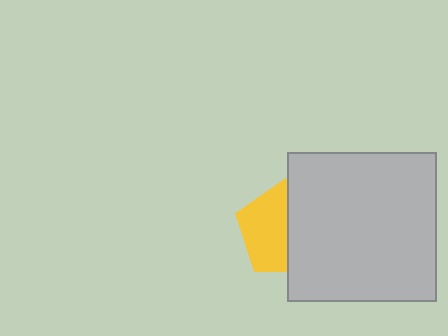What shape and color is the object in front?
The object in front is a light gray square.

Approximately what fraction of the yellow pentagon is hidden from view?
Roughly 47% of the yellow pentagon is hidden behind the light gray square.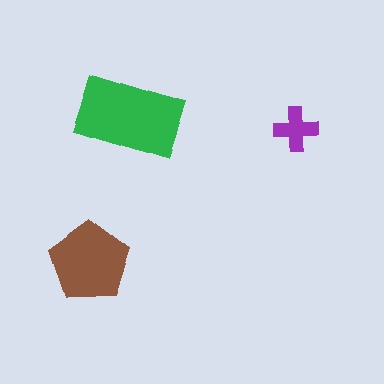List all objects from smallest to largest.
The purple cross, the brown pentagon, the green rectangle.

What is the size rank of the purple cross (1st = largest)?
3rd.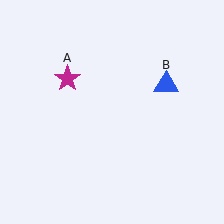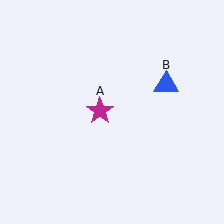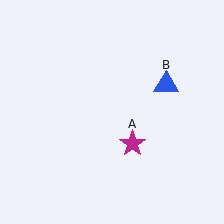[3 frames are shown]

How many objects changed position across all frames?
1 object changed position: magenta star (object A).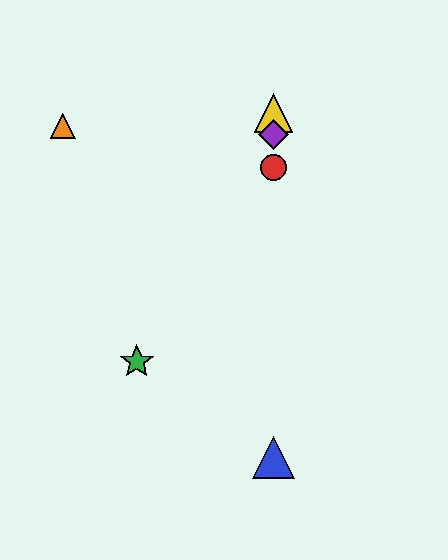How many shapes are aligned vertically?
4 shapes (the red circle, the blue triangle, the yellow triangle, the purple diamond) are aligned vertically.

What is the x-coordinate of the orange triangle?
The orange triangle is at x≈63.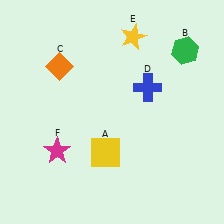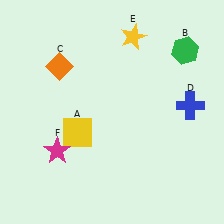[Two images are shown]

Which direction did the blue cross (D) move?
The blue cross (D) moved right.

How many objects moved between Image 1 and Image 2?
2 objects moved between the two images.